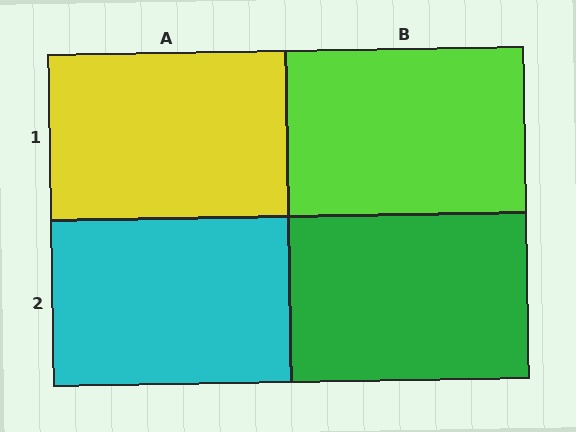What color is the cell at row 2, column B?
Green.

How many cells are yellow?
1 cell is yellow.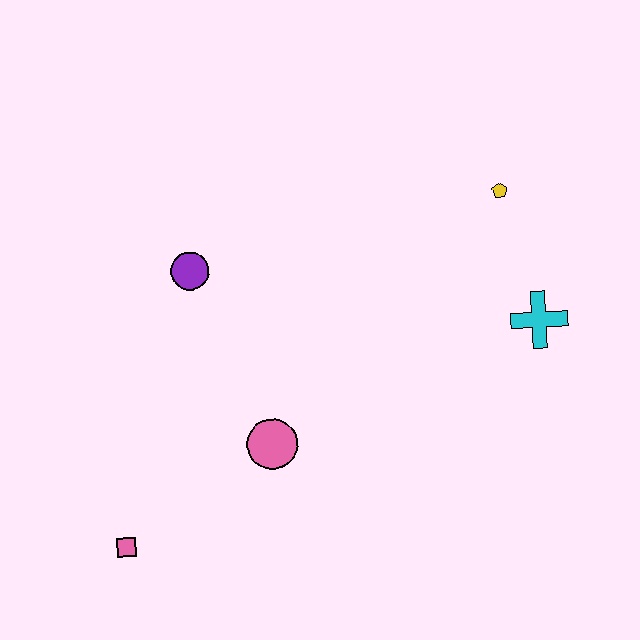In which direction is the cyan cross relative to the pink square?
The cyan cross is to the right of the pink square.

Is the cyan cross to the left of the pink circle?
No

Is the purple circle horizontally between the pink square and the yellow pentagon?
Yes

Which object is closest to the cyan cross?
The yellow pentagon is closest to the cyan cross.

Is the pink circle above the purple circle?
No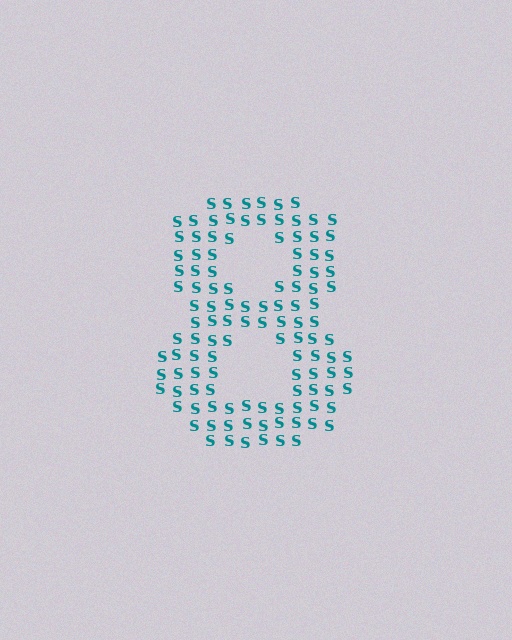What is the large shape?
The large shape is the digit 8.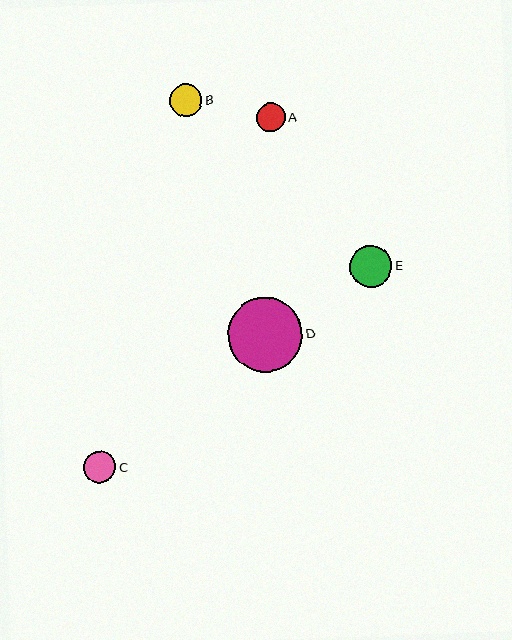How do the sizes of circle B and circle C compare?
Circle B and circle C are approximately the same size.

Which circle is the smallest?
Circle A is the smallest with a size of approximately 29 pixels.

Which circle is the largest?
Circle D is the largest with a size of approximately 75 pixels.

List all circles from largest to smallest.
From largest to smallest: D, E, B, C, A.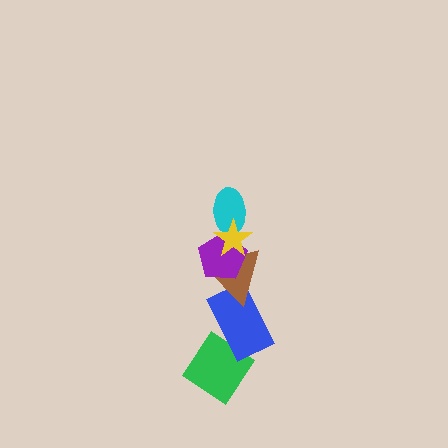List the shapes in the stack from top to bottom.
From top to bottom: the yellow star, the cyan ellipse, the purple pentagon, the brown triangle, the blue rectangle, the green diamond.